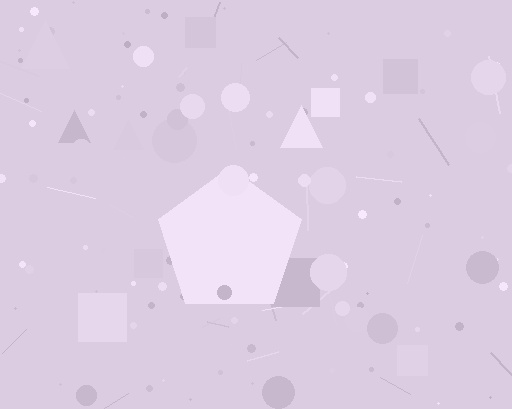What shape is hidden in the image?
A pentagon is hidden in the image.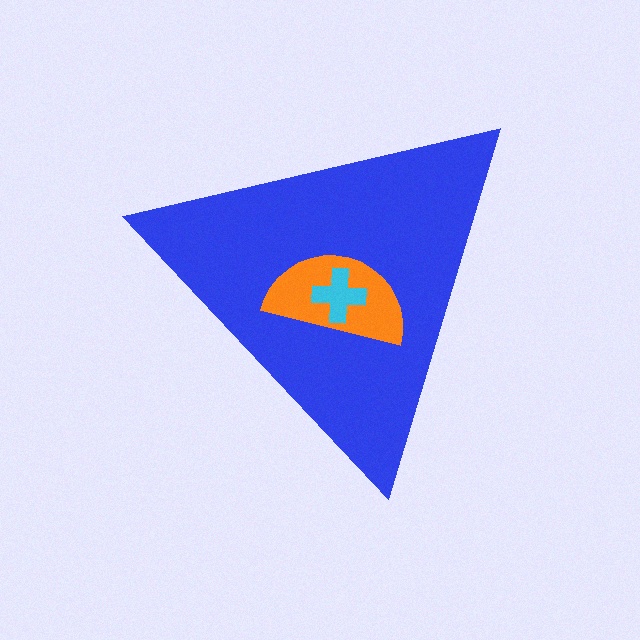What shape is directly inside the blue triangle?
The orange semicircle.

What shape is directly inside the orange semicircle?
The cyan cross.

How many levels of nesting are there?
3.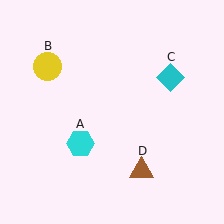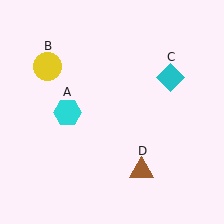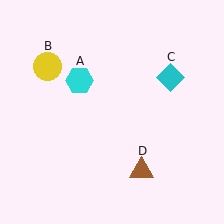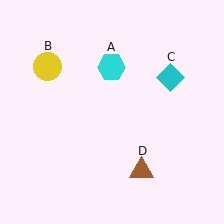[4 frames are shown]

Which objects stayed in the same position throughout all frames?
Yellow circle (object B) and cyan diamond (object C) and brown triangle (object D) remained stationary.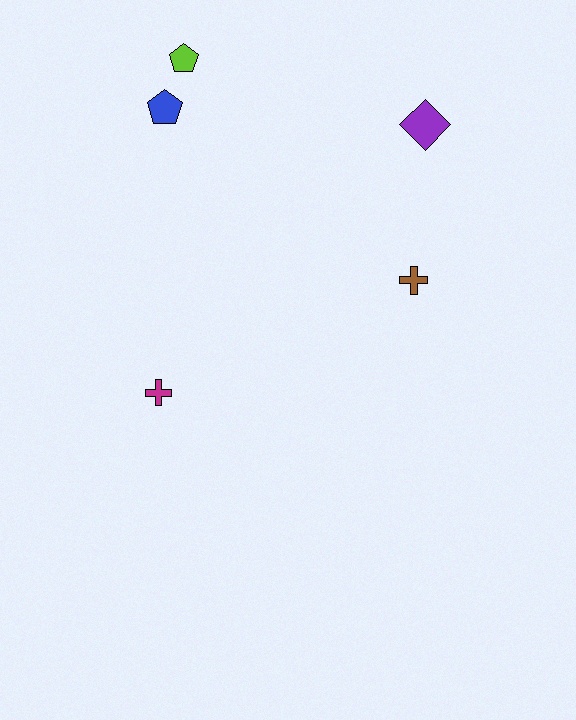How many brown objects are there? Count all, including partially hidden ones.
There is 1 brown object.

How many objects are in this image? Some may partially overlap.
There are 5 objects.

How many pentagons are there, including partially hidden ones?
There are 2 pentagons.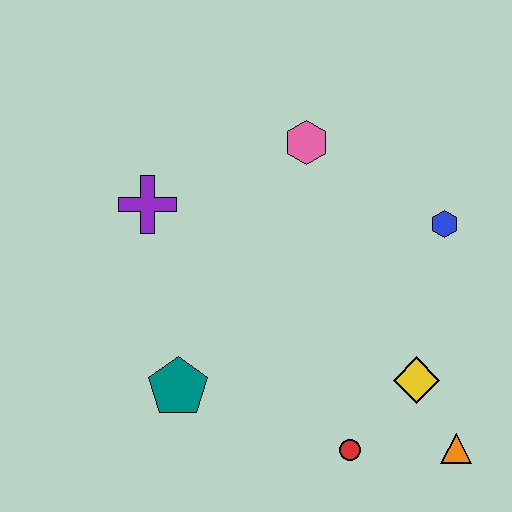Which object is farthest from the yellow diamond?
The purple cross is farthest from the yellow diamond.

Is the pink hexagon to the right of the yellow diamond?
No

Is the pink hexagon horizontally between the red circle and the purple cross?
Yes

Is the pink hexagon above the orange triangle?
Yes